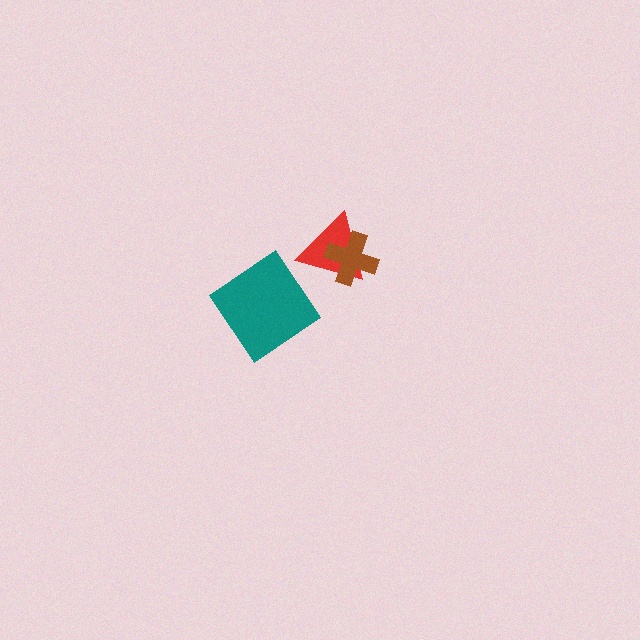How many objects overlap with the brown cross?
1 object overlaps with the brown cross.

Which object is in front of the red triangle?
The brown cross is in front of the red triangle.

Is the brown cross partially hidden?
No, no other shape covers it.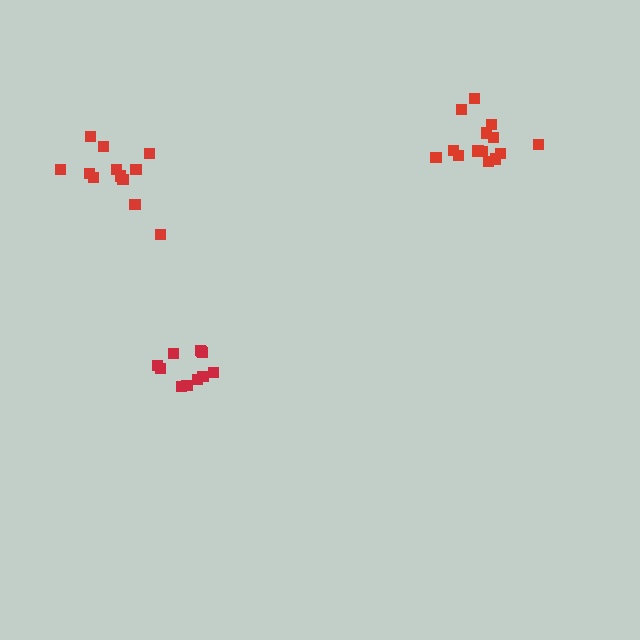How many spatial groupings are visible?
There are 3 spatial groupings.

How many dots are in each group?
Group 1: 14 dots, Group 2: 11 dots, Group 3: 12 dots (37 total).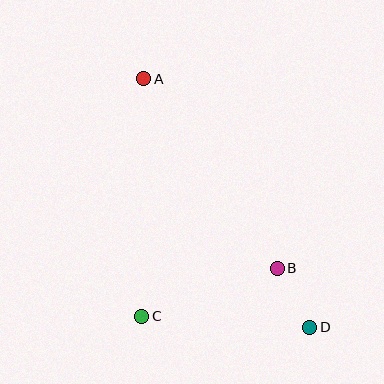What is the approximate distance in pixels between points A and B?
The distance between A and B is approximately 232 pixels.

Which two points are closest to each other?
Points B and D are closest to each other.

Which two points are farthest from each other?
Points A and D are farthest from each other.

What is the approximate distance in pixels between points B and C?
The distance between B and C is approximately 144 pixels.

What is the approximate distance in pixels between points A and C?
The distance between A and C is approximately 238 pixels.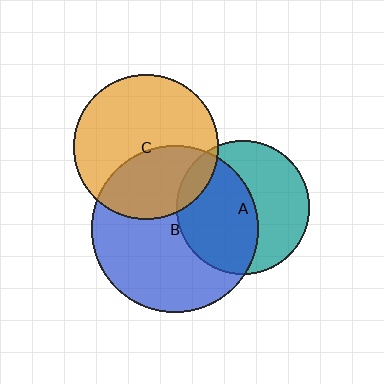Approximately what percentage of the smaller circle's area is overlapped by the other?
Approximately 10%.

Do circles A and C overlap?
Yes.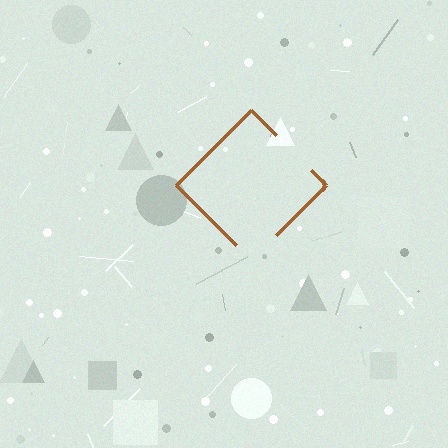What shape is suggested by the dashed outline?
The dashed outline suggests a diamond.